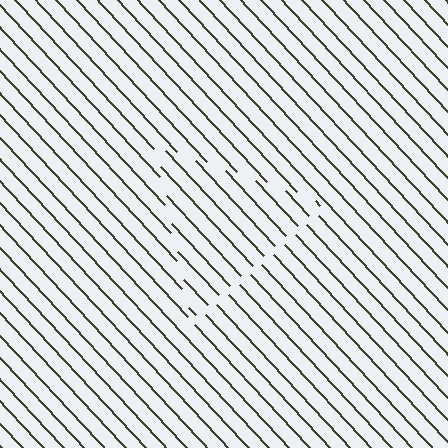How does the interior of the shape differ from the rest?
The interior of the shape contains the same grating, shifted by half a period — the contour is defined by the phase discontinuity where line-ends from the inner and outer gratings abut.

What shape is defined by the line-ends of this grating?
An illusory triangle. The interior of the shape contains the same grating, shifted by half a period — the contour is defined by the phase discontinuity where line-ends from the inner and outer gratings abut.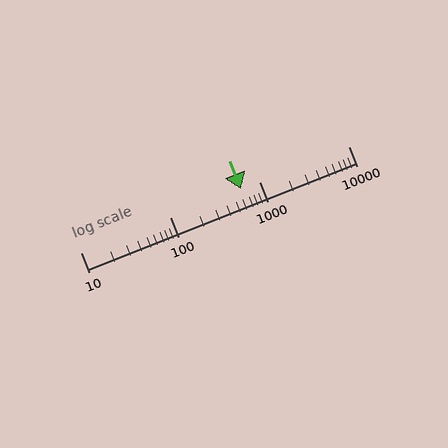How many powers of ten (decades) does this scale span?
The scale spans 3 decades, from 10 to 10000.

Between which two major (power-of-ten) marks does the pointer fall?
The pointer is between 100 and 1000.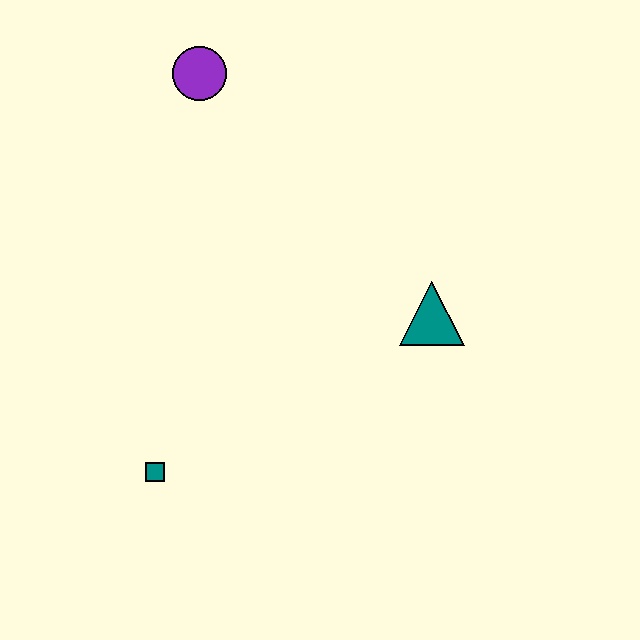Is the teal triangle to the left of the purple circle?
No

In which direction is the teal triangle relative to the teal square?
The teal triangle is to the right of the teal square.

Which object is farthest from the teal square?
The purple circle is farthest from the teal square.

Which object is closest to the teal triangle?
The teal square is closest to the teal triangle.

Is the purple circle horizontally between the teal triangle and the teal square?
Yes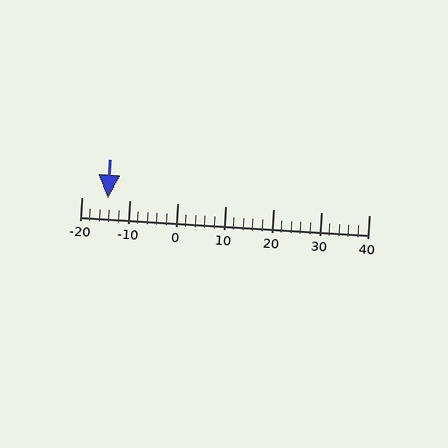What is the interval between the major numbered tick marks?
The major tick marks are spaced 10 units apart.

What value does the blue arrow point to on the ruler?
The blue arrow points to approximately -14.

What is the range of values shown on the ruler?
The ruler shows values from -20 to 40.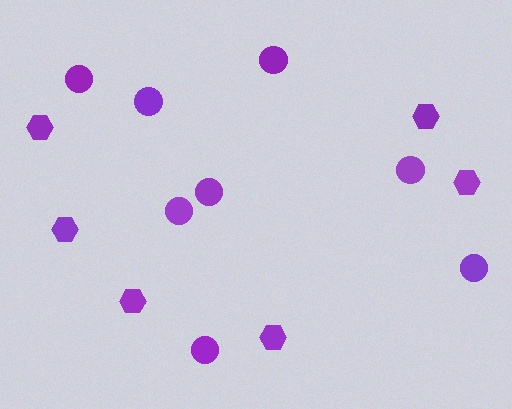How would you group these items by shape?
There are 2 groups: one group of hexagons (6) and one group of circles (8).